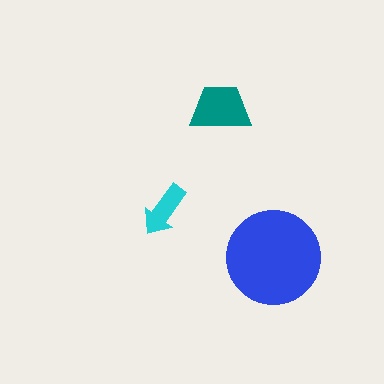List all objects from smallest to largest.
The cyan arrow, the teal trapezoid, the blue circle.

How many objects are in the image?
There are 3 objects in the image.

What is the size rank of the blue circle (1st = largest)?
1st.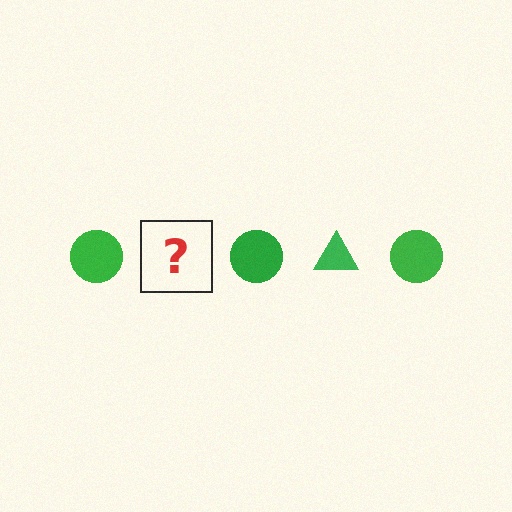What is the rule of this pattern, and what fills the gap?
The rule is that the pattern cycles through circle, triangle shapes in green. The gap should be filled with a green triangle.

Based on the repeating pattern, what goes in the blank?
The blank should be a green triangle.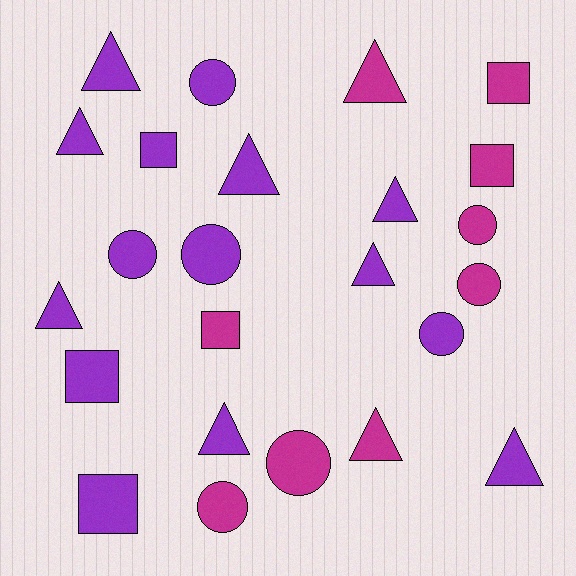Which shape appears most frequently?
Triangle, with 10 objects.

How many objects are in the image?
There are 24 objects.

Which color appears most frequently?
Purple, with 15 objects.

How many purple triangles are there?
There are 8 purple triangles.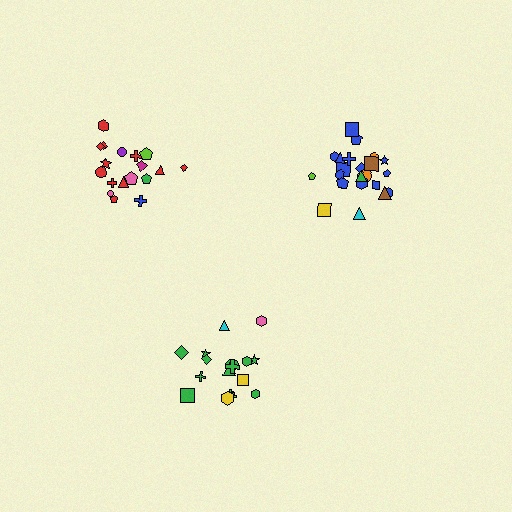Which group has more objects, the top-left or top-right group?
The top-right group.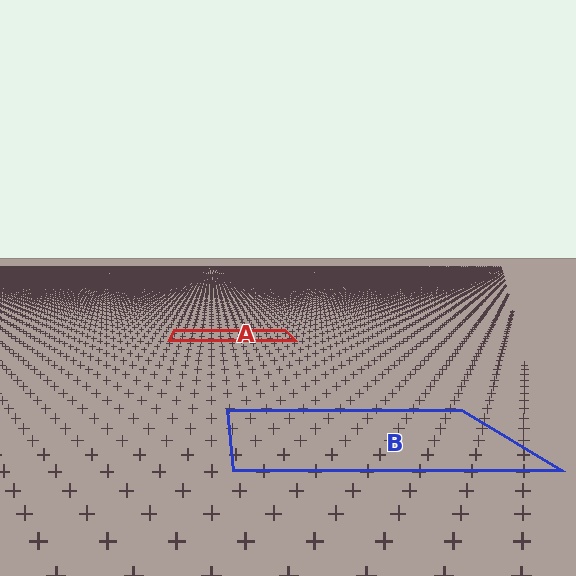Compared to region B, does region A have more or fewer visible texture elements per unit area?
Region A has more texture elements per unit area — they are packed more densely because it is farther away.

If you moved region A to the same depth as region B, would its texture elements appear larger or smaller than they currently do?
They would appear larger. At a closer depth, the same texture elements are projected at a bigger on-screen size.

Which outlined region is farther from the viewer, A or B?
Region A is farther from the viewer — the texture elements inside it appear smaller and more densely packed.